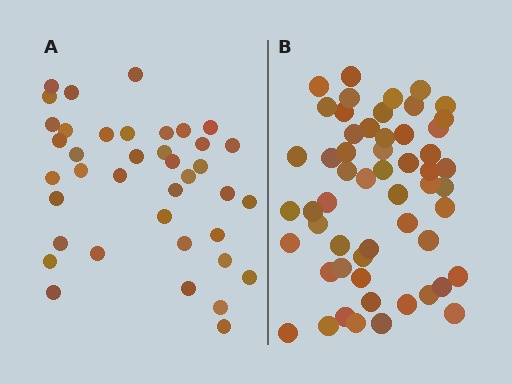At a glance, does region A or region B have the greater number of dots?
Region B (the right region) has more dots.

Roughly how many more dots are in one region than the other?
Region B has approximately 15 more dots than region A.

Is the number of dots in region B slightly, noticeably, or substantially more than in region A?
Region B has noticeably more, but not dramatically so. The ratio is roughly 1.4 to 1.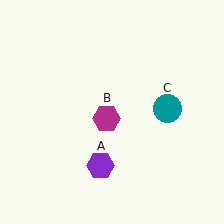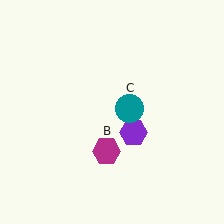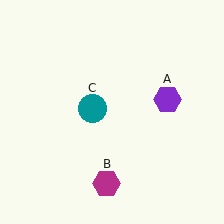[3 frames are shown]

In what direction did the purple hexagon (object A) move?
The purple hexagon (object A) moved up and to the right.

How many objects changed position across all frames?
3 objects changed position: purple hexagon (object A), magenta hexagon (object B), teal circle (object C).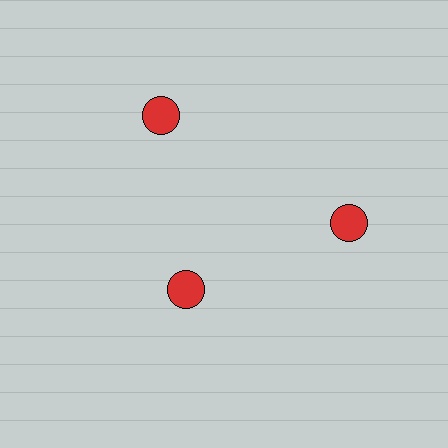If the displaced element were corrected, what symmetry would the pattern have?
It would have 3-fold rotational symmetry — the pattern would map onto itself every 120 degrees.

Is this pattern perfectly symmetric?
No. The 3 red circles are arranged in a ring, but one element near the 7 o'clock position is pulled inward toward the center, breaking the 3-fold rotational symmetry.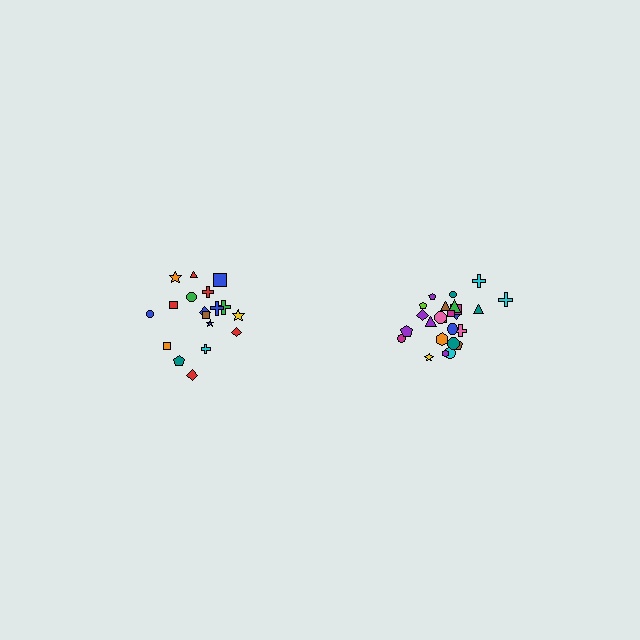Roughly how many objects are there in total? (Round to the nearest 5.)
Roughly 45 objects in total.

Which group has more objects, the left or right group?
The right group.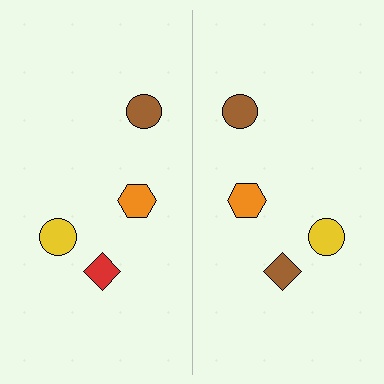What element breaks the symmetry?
The brown diamond on the right side breaks the symmetry — its mirror counterpart is red.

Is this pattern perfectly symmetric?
No, the pattern is not perfectly symmetric. The brown diamond on the right side breaks the symmetry — its mirror counterpart is red.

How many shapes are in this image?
There are 8 shapes in this image.